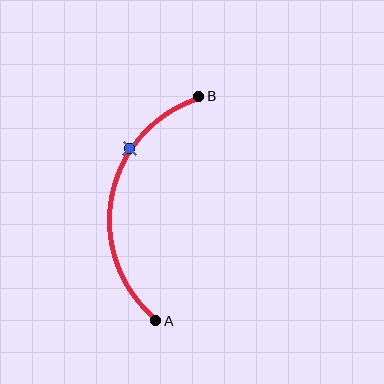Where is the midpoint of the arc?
The arc midpoint is the point on the curve farthest from the straight line joining A and B. It sits to the left of that line.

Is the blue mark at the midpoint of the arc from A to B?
No. The blue mark lies on the arc but is closer to endpoint B. The arc midpoint would be at the point on the curve equidistant along the arc from both A and B.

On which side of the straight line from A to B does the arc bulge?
The arc bulges to the left of the straight line connecting A and B.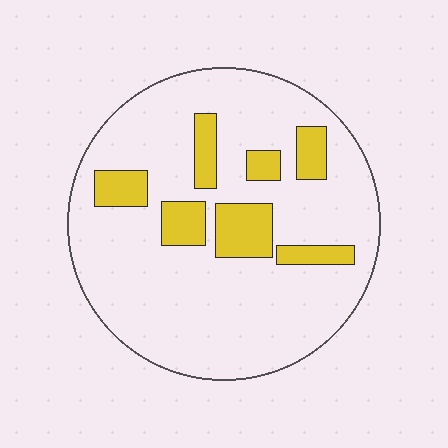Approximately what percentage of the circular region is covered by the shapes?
Approximately 15%.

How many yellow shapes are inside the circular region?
7.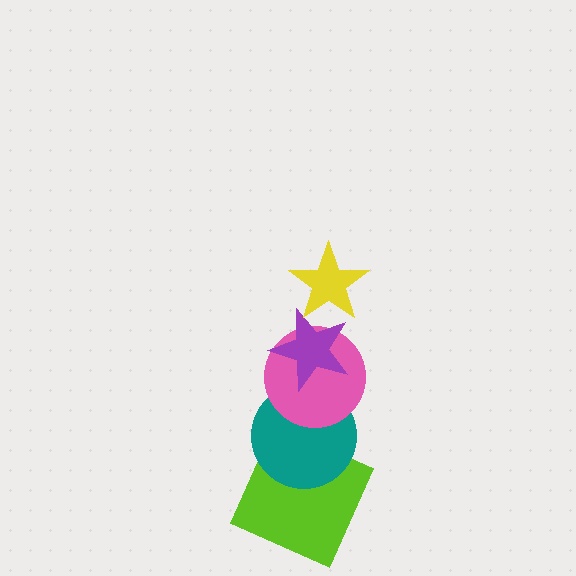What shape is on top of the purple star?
The yellow star is on top of the purple star.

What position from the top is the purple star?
The purple star is 2nd from the top.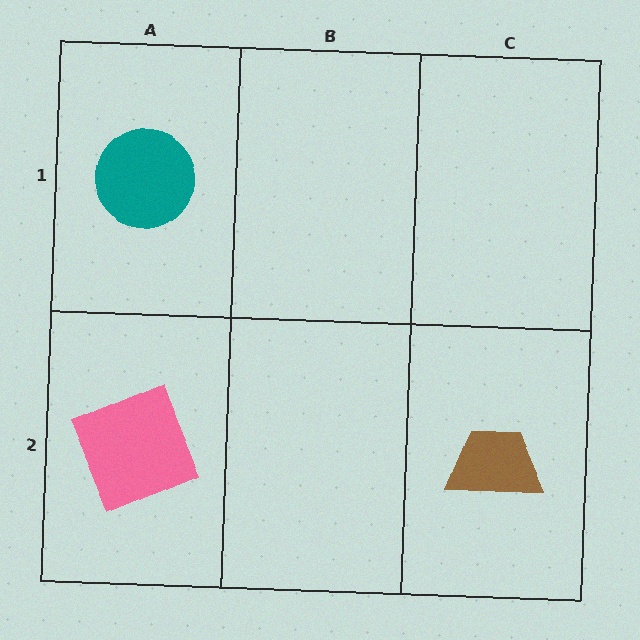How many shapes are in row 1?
1 shape.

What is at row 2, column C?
A brown trapezoid.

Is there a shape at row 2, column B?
No, that cell is empty.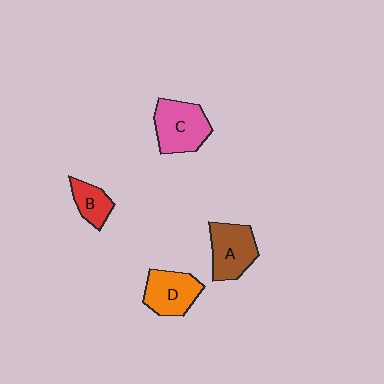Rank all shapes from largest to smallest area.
From largest to smallest: C (pink), A (brown), D (orange), B (red).